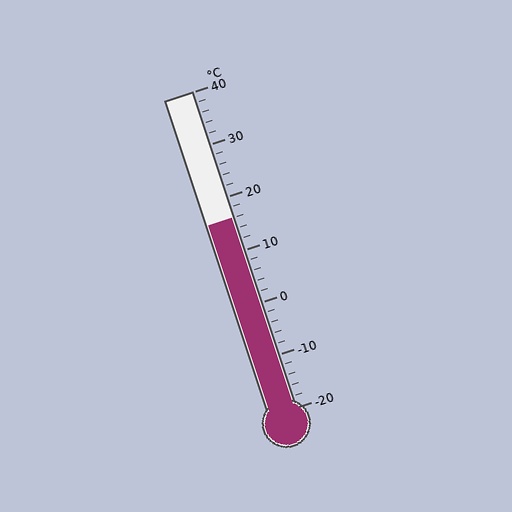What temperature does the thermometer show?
The thermometer shows approximately 16°C.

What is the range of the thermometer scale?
The thermometer scale ranges from -20°C to 40°C.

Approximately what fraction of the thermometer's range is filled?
The thermometer is filled to approximately 60% of its range.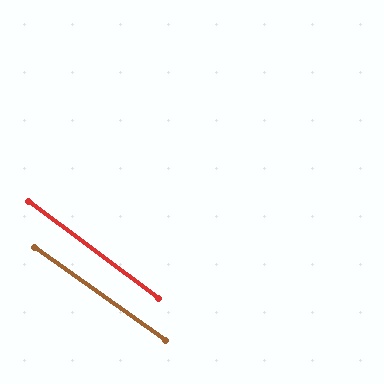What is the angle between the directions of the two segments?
Approximately 2 degrees.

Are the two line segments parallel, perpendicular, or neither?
Parallel — their directions differ by only 1.6°.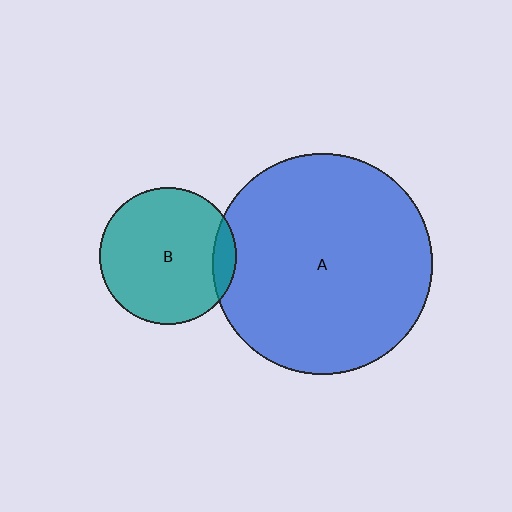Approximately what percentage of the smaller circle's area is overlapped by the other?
Approximately 10%.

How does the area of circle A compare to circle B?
Approximately 2.6 times.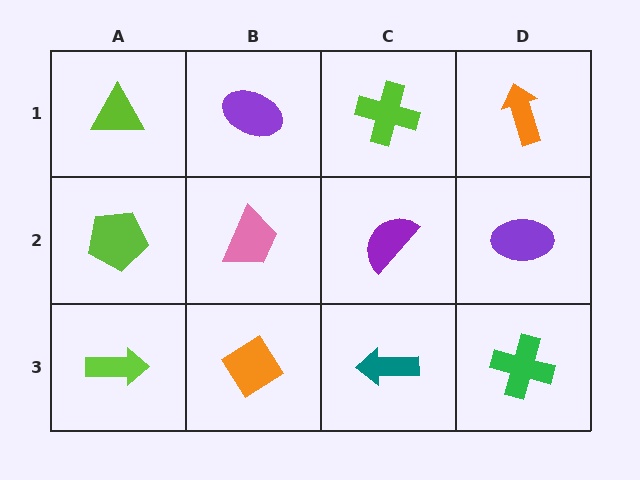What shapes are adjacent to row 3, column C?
A purple semicircle (row 2, column C), an orange diamond (row 3, column B), a green cross (row 3, column D).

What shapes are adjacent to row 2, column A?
A lime triangle (row 1, column A), a lime arrow (row 3, column A), a pink trapezoid (row 2, column B).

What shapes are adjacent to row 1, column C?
A purple semicircle (row 2, column C), a purple ellipse (row 1, column B), an orange arrow (row 1, column D).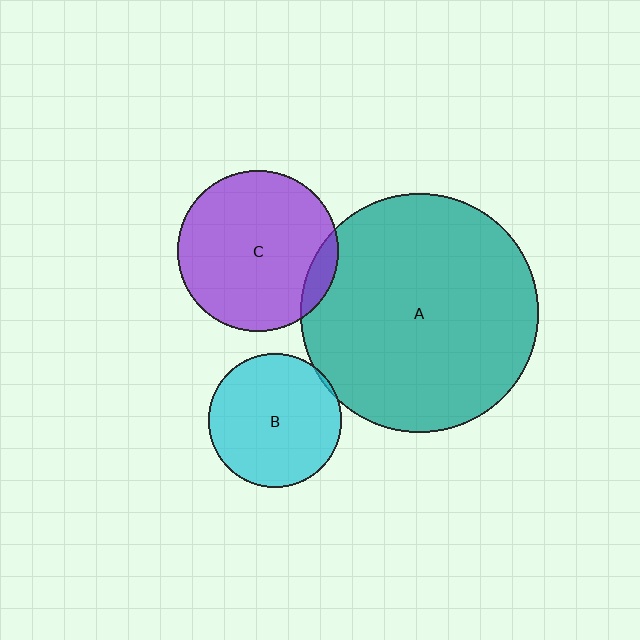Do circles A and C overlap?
Yes.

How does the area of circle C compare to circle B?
Approximately 1.5 times.